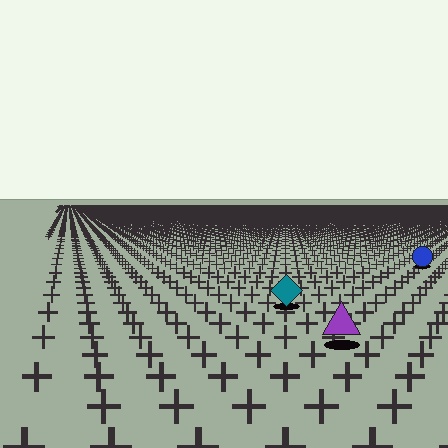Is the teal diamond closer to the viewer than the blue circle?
Yes. The teal diamond is closer — you can tell from the texture gradient: the ground texture is coarser near it.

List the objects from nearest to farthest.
From nearest to farthest: the purple triangle, the teal diamond, the blue circle.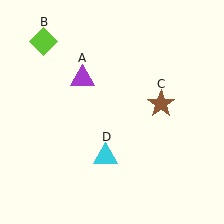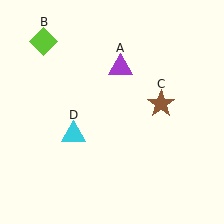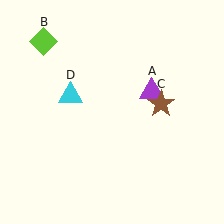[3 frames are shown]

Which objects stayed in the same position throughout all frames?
Lime diamond (object B) and brown star (object C) remained stationary.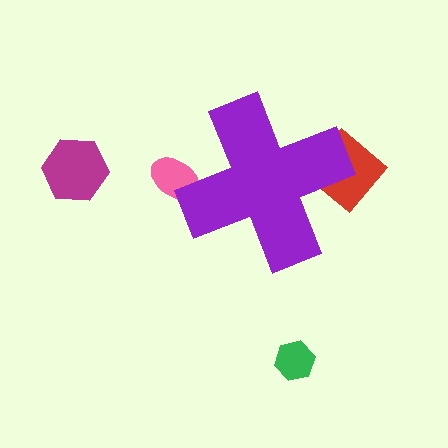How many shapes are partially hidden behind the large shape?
2 shapes are partially hidden.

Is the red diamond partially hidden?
Yes, the red diamond is partially hidden behind the purple cross.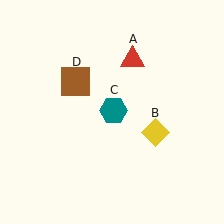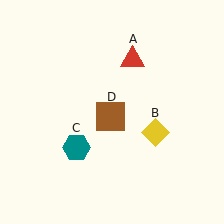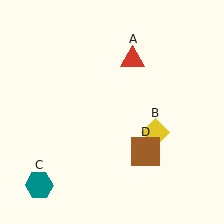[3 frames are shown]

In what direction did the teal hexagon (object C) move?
The teal hexagon (object C) moved down and to the left.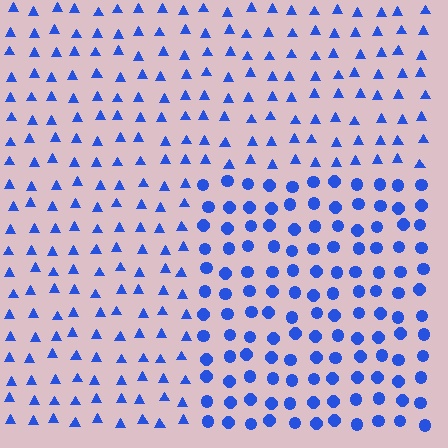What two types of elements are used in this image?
The image uses circles inside the rectangle region and triangles outside it.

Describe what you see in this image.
The image is filled with small blue elements arranged in a uniform grid. A rectangle-shaped region contains circles, while the surrounding area contains triangles. The boundary is defined purely by the change in element shape.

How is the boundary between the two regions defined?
The boundary is defined by a change in element shape: circles inside vs. triangles outside. All elements share the same color and spacing.